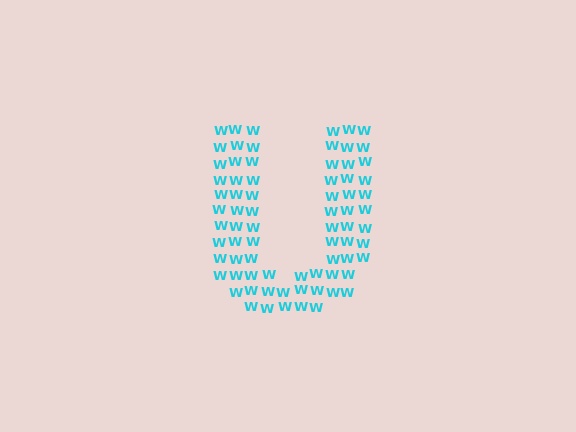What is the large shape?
The large shape is the letter U.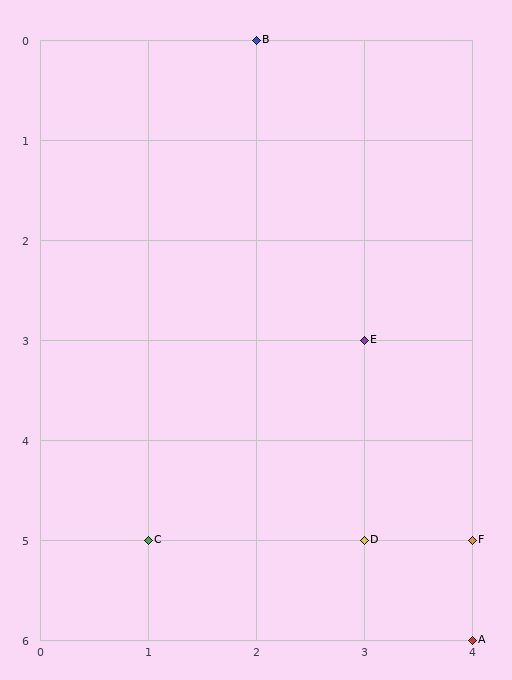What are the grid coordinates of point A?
Point A is at grid coordinates (4, 6).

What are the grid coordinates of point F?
Point F is at grid coordinates (4, 5).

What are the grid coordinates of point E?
Point E is at grid coordinates (3, 3).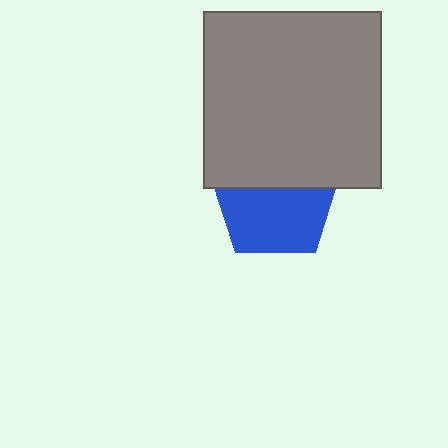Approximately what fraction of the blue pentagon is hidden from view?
Roughly 43% of the blue pentagon is hidden behind the gray square.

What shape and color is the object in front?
The object in front is a gray square.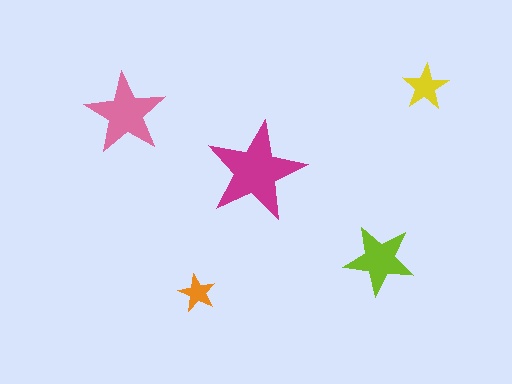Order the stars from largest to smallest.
the magenta one, the pink one, the lime one, the yellow one, the orange one.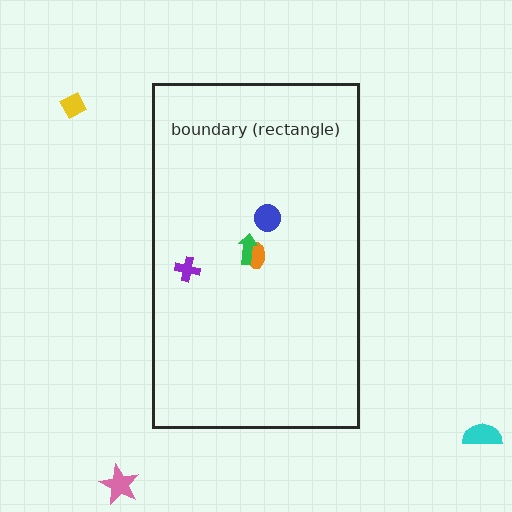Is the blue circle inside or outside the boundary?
Inside.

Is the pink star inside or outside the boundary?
Outside.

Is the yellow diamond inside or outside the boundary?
Outside.